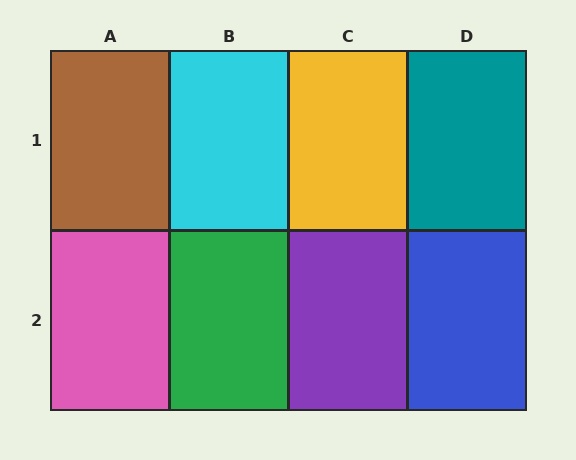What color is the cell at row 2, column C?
Purple.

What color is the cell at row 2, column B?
Green.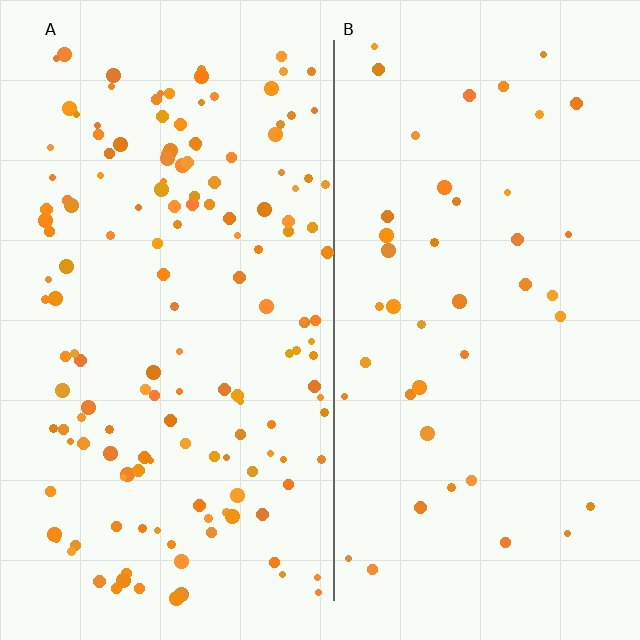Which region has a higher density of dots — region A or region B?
A (the left).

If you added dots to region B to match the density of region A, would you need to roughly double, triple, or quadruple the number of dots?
Approximately quadruple.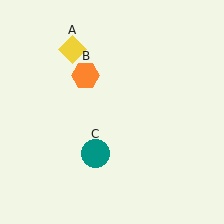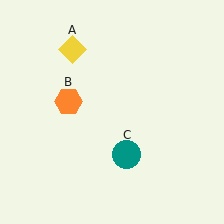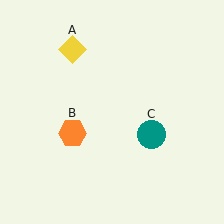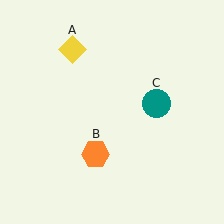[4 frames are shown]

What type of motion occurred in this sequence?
The orange hexagon (object B), teal circle (object C) rotated counterclockwise around the center of the scene.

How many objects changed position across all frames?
2 objects changed position: orange hexagon (object B), teal circle (object C).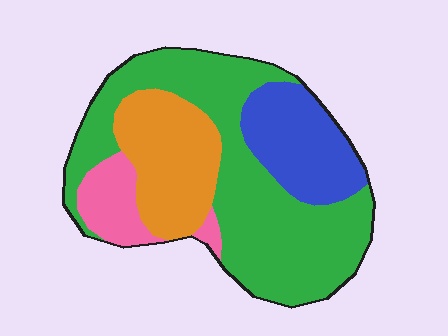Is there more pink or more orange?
Orange.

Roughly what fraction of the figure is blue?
Blue covers around 20% of the figure.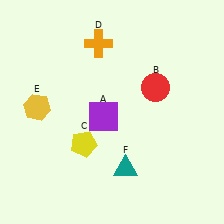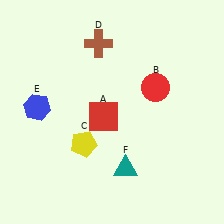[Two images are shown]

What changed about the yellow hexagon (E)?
In Image 1, E is yellow. In Image 2, it changed to blue.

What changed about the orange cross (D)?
In Image 1, D is orange. In Image 2, it changed to brown.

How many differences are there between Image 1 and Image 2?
There are 3 differences between the two images.